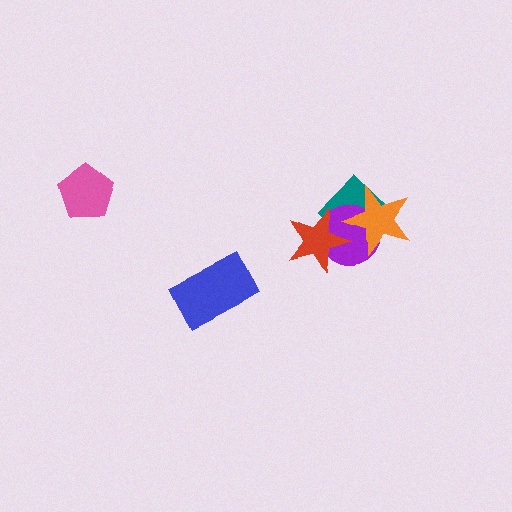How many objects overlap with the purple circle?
3 objects overlap with the purple circle.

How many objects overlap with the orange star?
2 objects overlap with the orange star.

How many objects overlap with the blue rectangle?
0 objects overlap with the blue rectangle.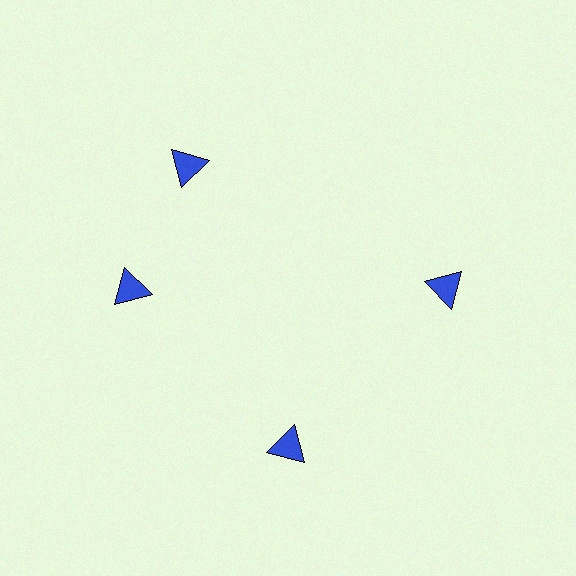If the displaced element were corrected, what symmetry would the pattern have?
It would have 4-fold rotational symmetry — the pattern would map onto itself every 90 degrees.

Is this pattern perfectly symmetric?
No. The 4 blue triangles are arranged in a ring, but one element near the 12 o'clock position is rotated out of alignment along the ring, breaking the 4-fold rotational symmetry.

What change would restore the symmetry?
The symmetry would be restored by rotating it back into even spacing with its neighbors so that all 4 triangles sit at equal angles and equal distance from the center.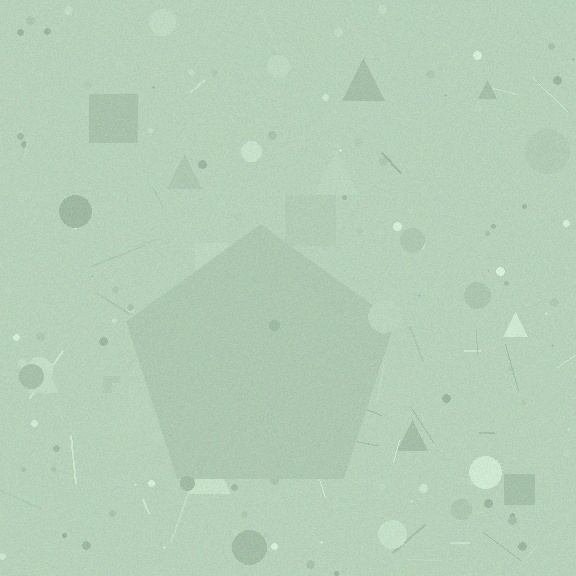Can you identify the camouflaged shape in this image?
The camouflaged shape is a pentagon.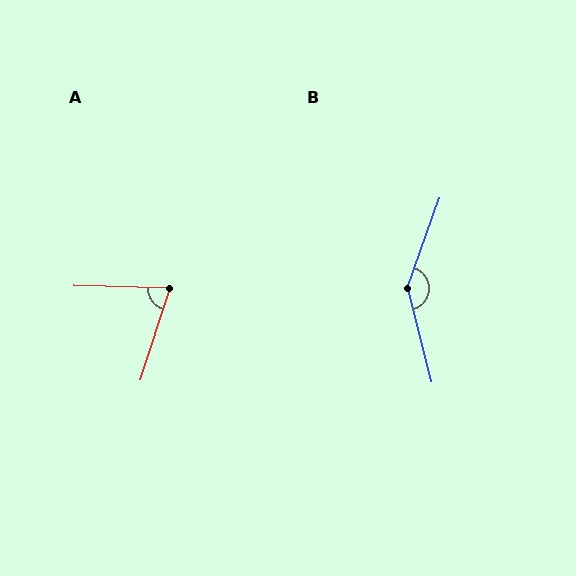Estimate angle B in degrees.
Approximately 147 degrees.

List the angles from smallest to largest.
A (73°), B (147°).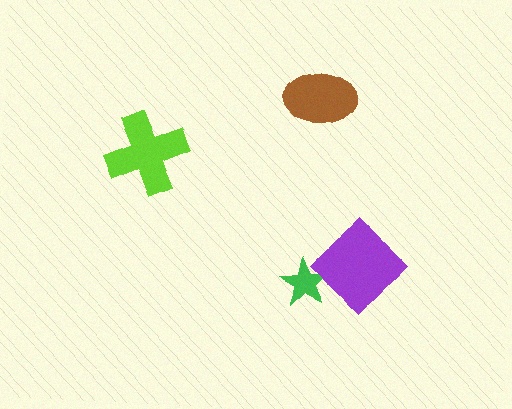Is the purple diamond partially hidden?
No, no other shape covers it.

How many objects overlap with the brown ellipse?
0 objects overlap with the brown ellipse.